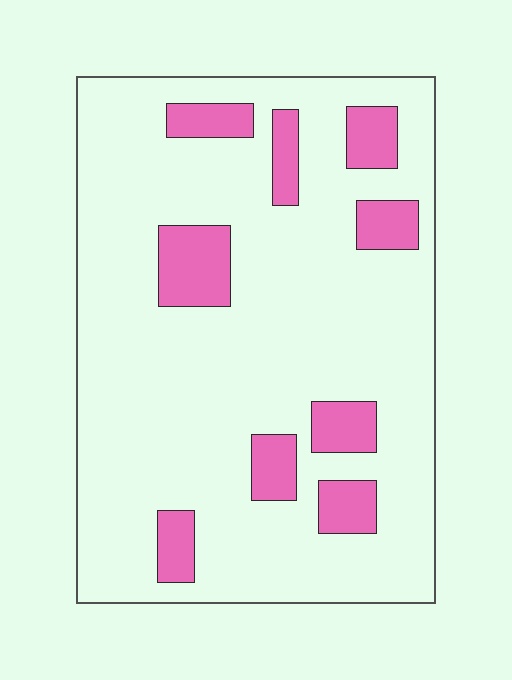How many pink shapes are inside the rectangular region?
9.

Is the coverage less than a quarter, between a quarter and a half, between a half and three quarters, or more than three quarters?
Less than a quarter.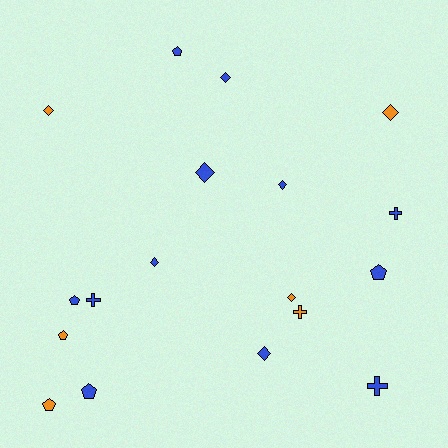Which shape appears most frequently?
Diamond, with 8 objects.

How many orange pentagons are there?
There are 2 orange pentagons.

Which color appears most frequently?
Blue, with 12 objects.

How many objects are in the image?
There are 18 objects.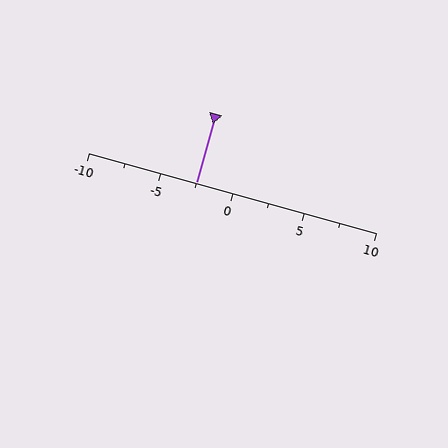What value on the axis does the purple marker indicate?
The marker indicates approximately -2.5.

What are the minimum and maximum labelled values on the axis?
The axis runs from -10 to 10.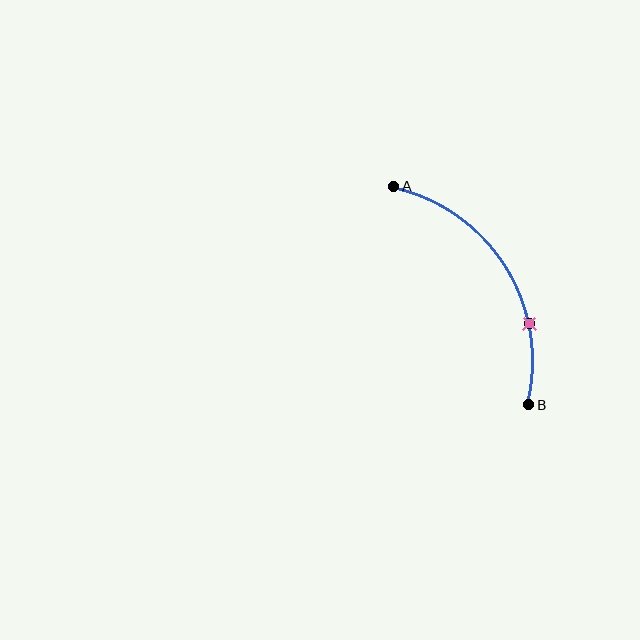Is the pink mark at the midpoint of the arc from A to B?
No. The pink mark lies on the arc but is closer to endpoint B. The arc midpoint would be at the point on the curve equidistant along the arc from both A and B.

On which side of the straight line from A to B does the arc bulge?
The arc bulges to the right of the straight line connecting A and B.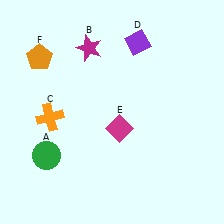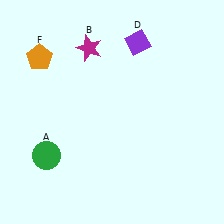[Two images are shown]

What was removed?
The orange cross (C), the magenta diamond (E) were removed in Image 2.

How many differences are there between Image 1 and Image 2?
There are 2 differences between the two images.